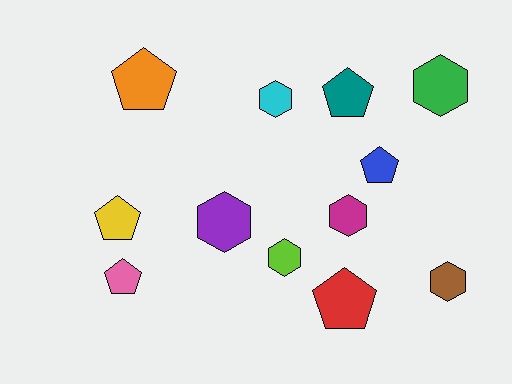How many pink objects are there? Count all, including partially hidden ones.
There is 1 pink object.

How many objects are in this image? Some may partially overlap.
There are 12 objects.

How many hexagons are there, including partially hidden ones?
There are 6 hexagons.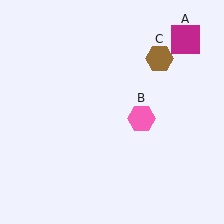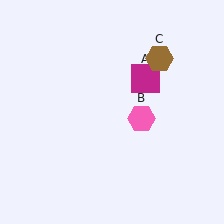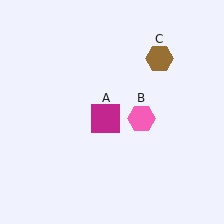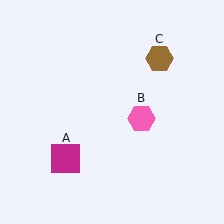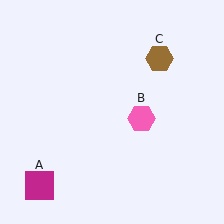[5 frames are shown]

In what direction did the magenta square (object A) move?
The magenta square (object A) moved down and to the left.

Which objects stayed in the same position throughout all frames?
Pink hexagon (object B) and brown hexagon (object C) remained stationary.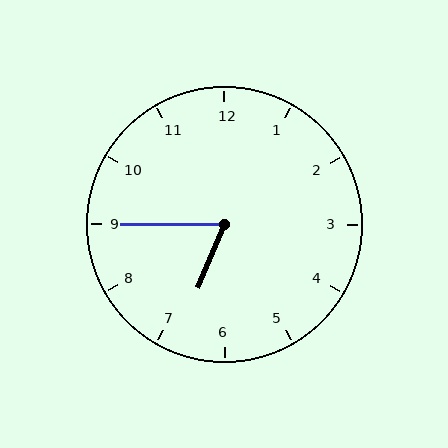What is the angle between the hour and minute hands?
Approximately 68 degrees.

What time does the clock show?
6:45.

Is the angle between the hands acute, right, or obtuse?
It is acute.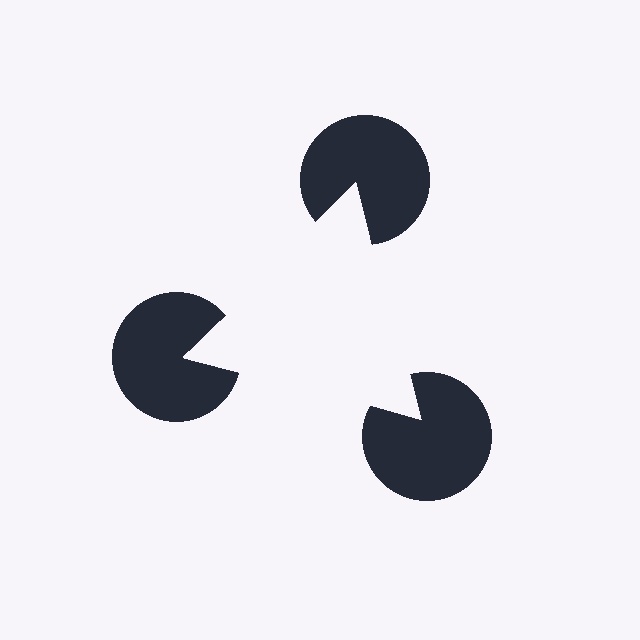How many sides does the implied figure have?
3 sides.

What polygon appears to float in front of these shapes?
An illusory triangle — its edges are inferred from the aligned wedge cuts in the pac-man discs, not physically drawn.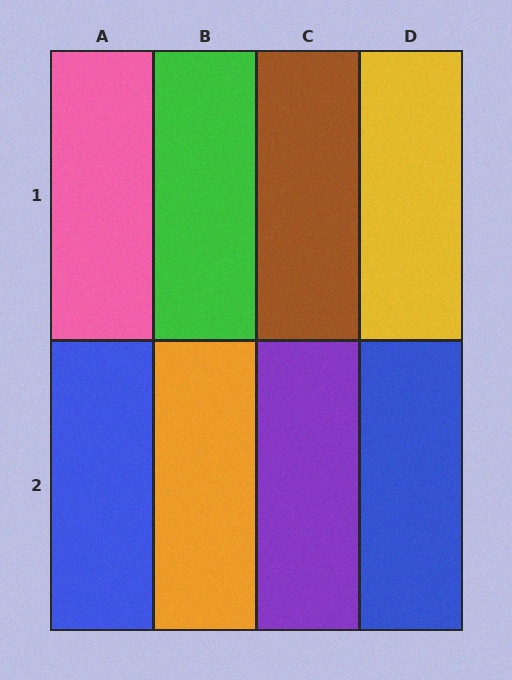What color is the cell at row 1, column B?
Green.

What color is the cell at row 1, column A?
Pink.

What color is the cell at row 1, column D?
Yellow.